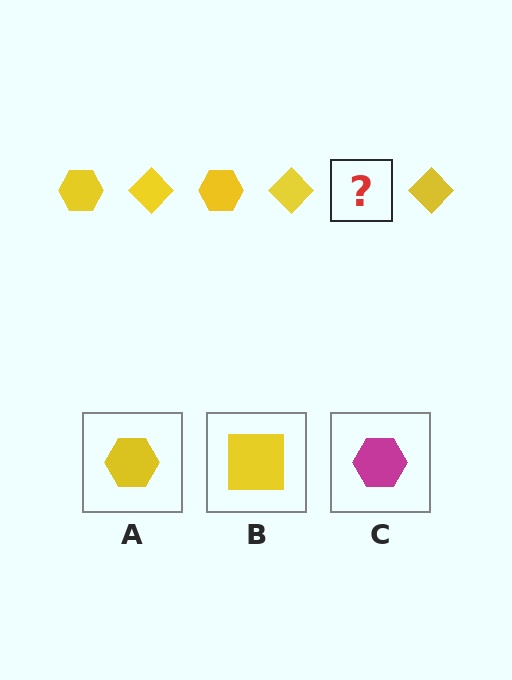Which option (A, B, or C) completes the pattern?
A.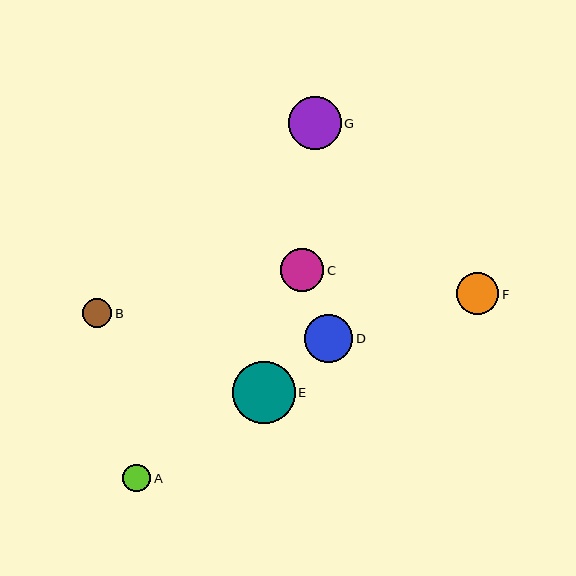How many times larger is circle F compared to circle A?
Circle F is approximately 1.5 times the size of circle A.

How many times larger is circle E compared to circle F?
Circle E is approximately 1.5 times the size of circle F.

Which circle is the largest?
Circle E is the largest with a size of approximately 62 pixels.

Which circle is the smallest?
Circle A is the smallest with a size of approximately 28 pixels.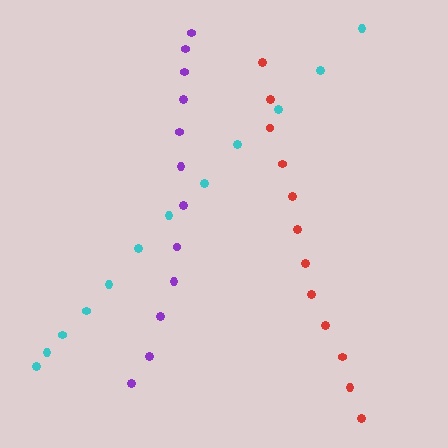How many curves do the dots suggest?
There are 3 distinct paths.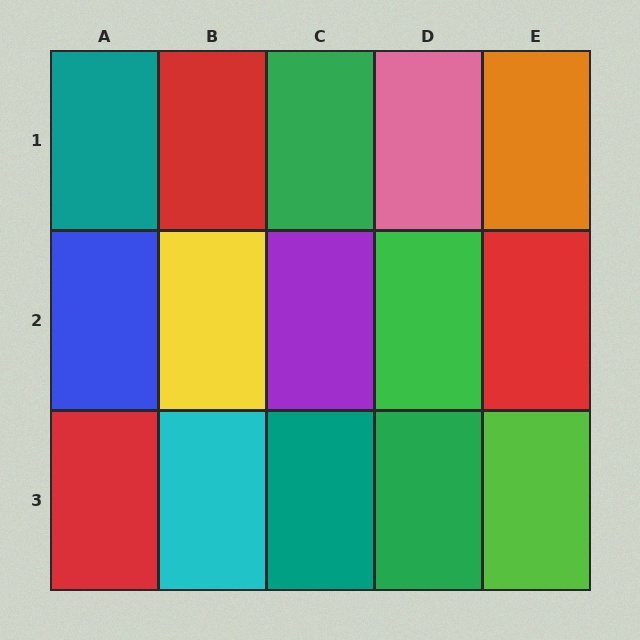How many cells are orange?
1 cell is orange.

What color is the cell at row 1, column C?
Green.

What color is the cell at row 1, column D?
Pink.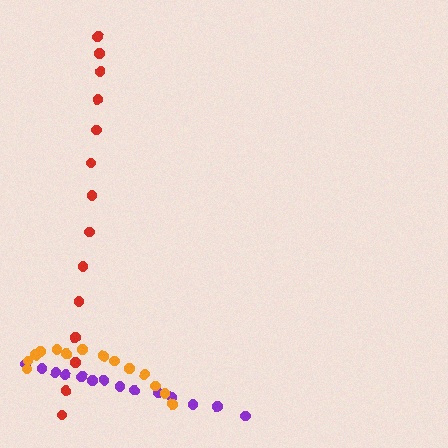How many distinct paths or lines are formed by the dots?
There are 3 distinct paths.